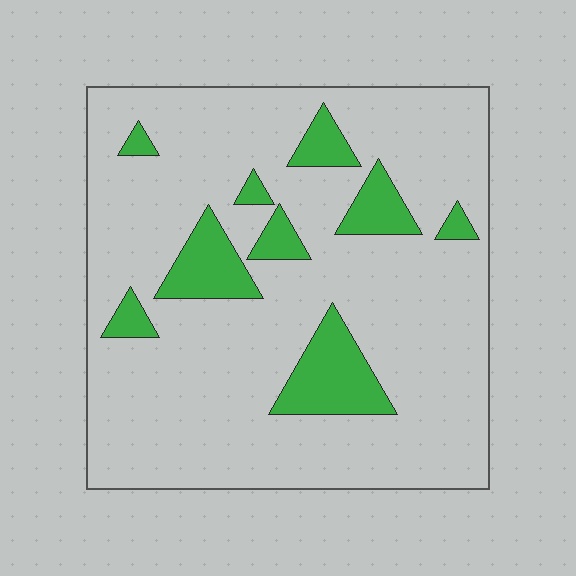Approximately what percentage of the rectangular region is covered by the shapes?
Approximately 15%.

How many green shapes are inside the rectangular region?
9.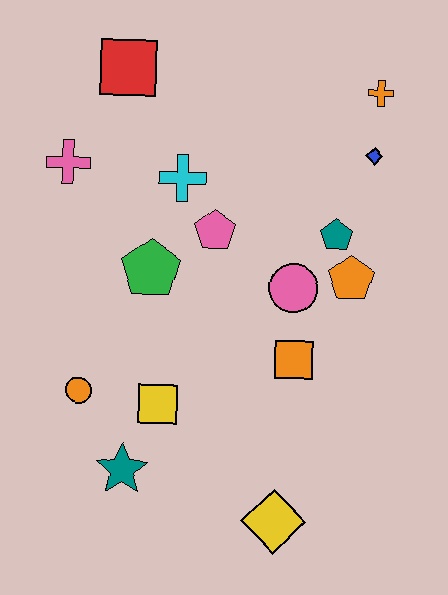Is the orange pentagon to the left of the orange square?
No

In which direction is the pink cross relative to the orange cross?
The pink cross is to the left of the orange cross.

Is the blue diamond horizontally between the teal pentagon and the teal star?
No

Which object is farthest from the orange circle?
The orange cross is farthest from the orange circle.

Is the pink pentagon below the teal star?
No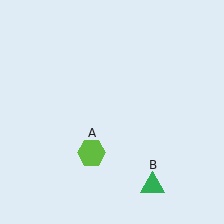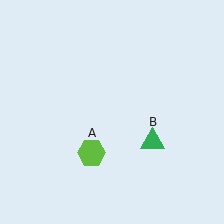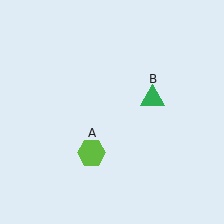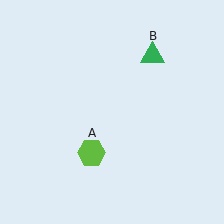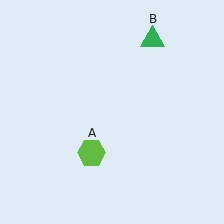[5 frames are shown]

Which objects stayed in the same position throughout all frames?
Lime hexagon (object A) remained stationary.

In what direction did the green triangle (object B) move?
The green triangle (object B) moved up.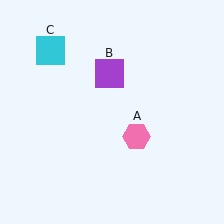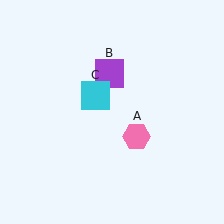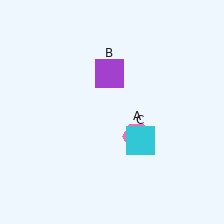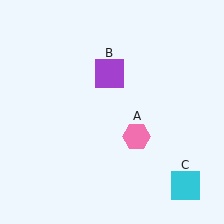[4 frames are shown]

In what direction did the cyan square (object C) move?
The cyan square (object C) moved down and to the right.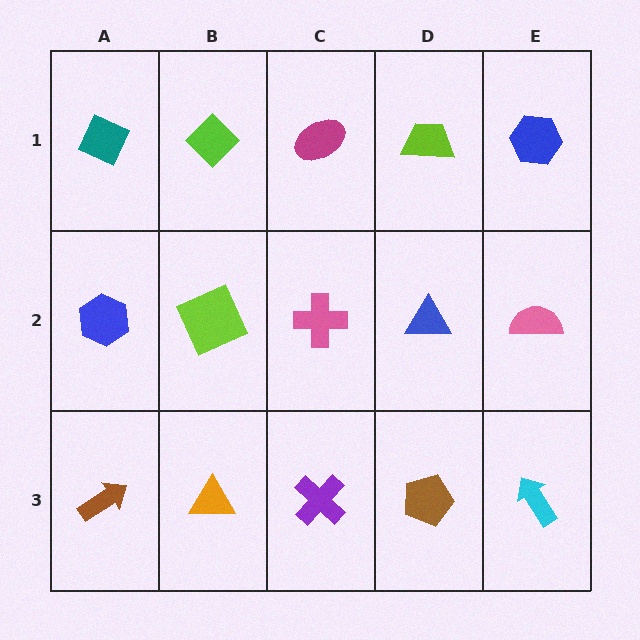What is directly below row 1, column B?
A lime square.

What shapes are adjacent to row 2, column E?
A blue hexagon (row 1, column E), a cyan arrow (row 3, column E), a blue triangle (row 2, column D).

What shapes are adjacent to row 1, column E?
A pink semicircle (row 2, column E), a lime trapezoid (row 1, column D).